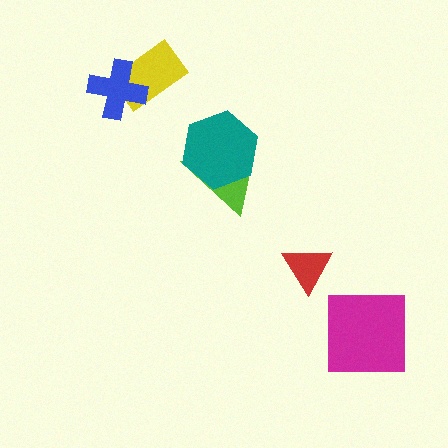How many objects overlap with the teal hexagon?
1 object overlaps with the teal hexagon.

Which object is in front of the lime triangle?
The teal hexagon is in front of the lime triangle.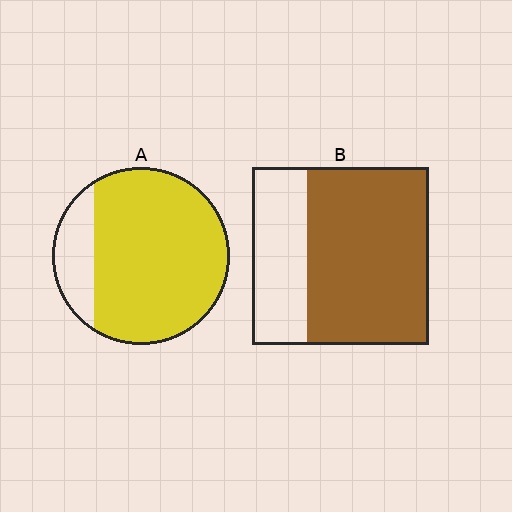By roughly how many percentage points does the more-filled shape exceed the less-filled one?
By roughly 15 percentage points (A over B).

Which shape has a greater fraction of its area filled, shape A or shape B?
Shape A.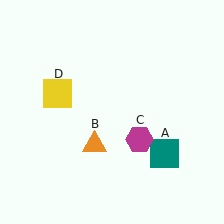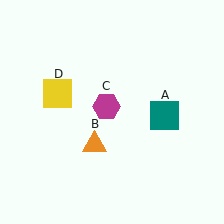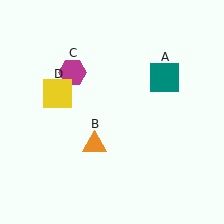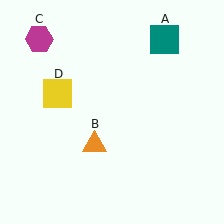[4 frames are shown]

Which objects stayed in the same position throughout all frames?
Orange triangle (object B) and yellow square (object D) remained stationary.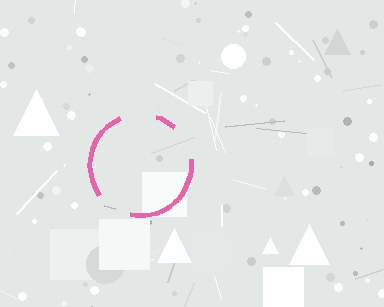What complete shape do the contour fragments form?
The contour fragments form a circle.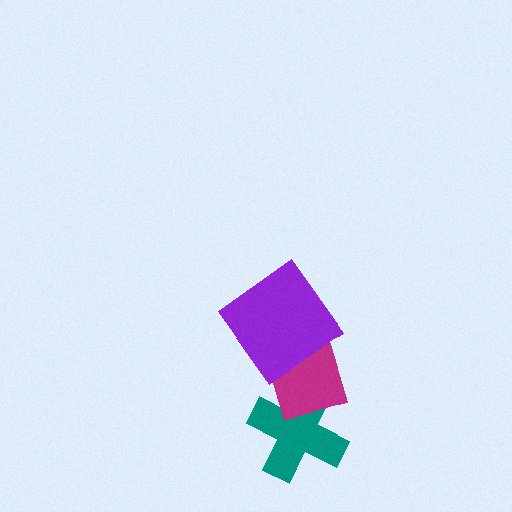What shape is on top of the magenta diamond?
The purple diamond is on top of the magenta diamond.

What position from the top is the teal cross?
The teal cross is 3rd from the top.